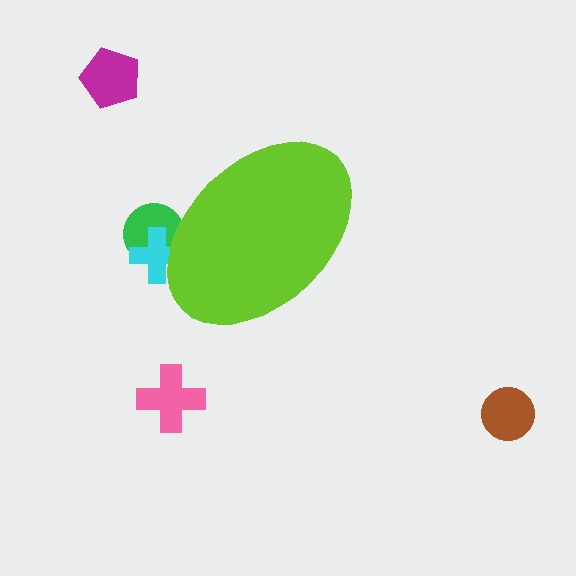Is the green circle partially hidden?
Yes, the green circle is partially hidden behind the lime ellipse.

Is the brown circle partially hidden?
No, the brown circle is fully visible.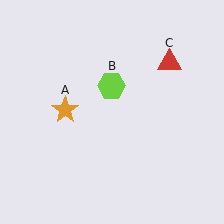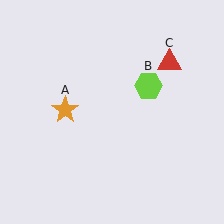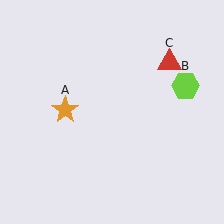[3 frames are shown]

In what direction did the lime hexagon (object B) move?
The lime hexagon (object B) moved right.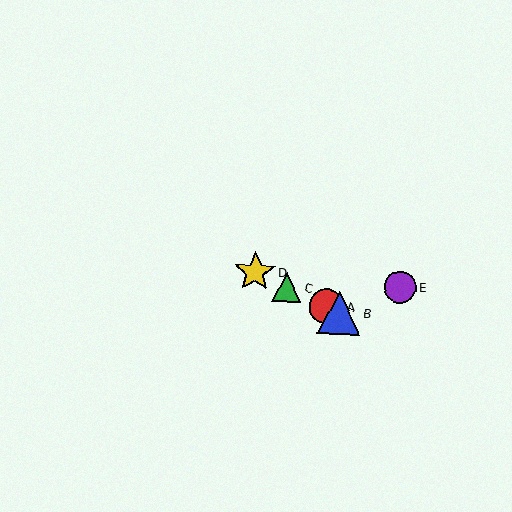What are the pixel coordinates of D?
Object D is at (255, 272).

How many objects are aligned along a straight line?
4 objects (A, B, C, D) are aligned along a straight line.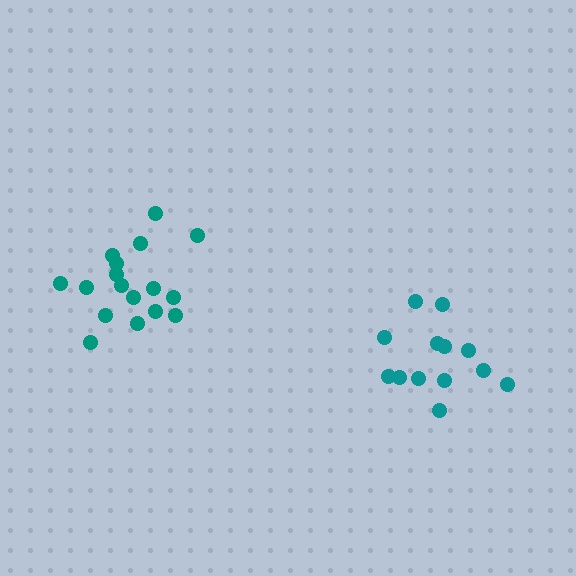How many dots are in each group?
Group 1: 17 dots, Group 2: 13 dots (30 total).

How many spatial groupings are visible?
There are 2 spatial groupings.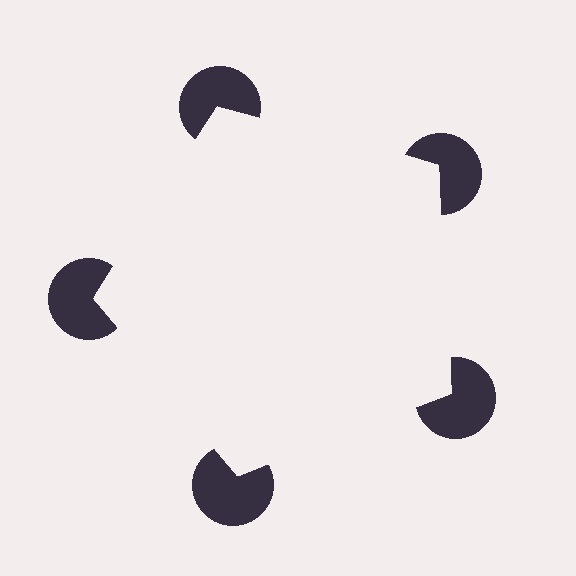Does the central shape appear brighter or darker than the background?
It typically appears slightly brighter than the background, even though no actual brightness change is drawn.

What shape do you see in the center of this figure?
An illusory pentagon — its edges are inferred from the aligned wedge cuts in the pac-man discs, not physically drawn.